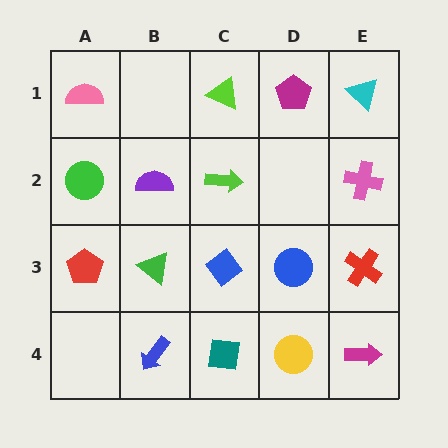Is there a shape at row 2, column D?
No, that cell is empty.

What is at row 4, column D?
A yellow circle.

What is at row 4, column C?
A teal square.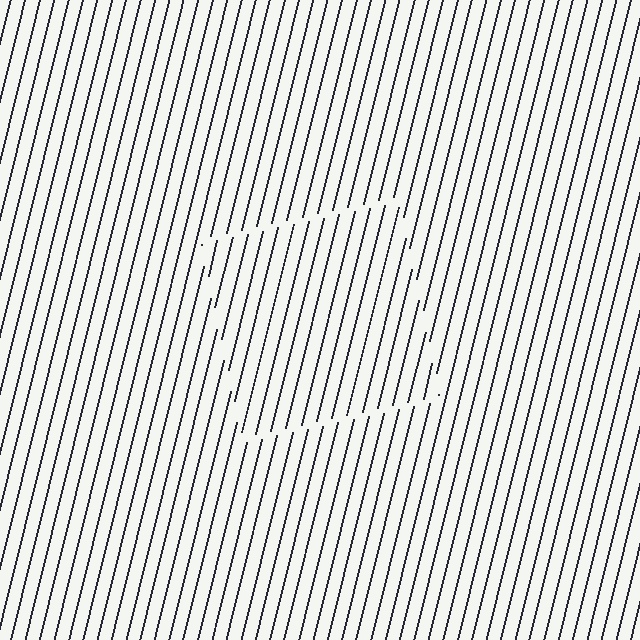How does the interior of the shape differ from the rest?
The interior of the shape contains the same grating, shifted by half a period — the contour is defined by the phase discontinuity where line-ends from the inner and outer gratings abut.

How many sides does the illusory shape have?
4 sides — the line-ends trace a square.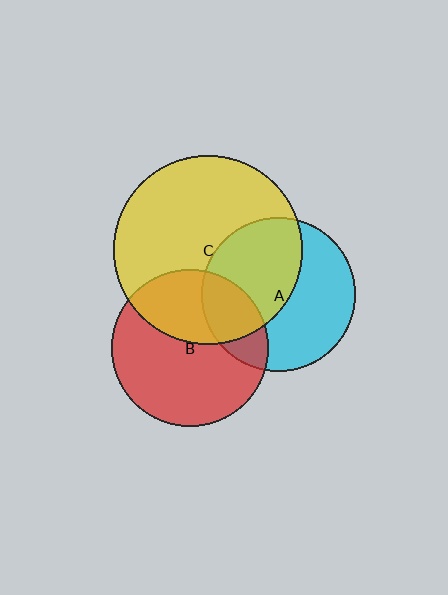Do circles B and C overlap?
Yes.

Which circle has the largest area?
Circle C (yellow).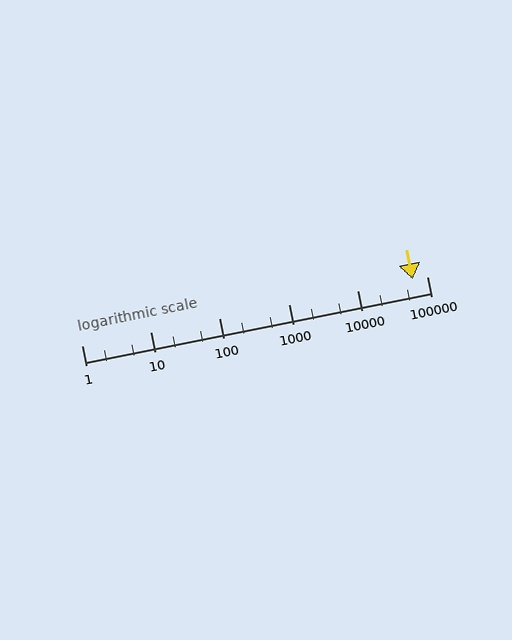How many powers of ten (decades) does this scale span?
The scale spans 5 decades, from 1 to 100000.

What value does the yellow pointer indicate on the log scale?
The pointer indicates approximately 63000.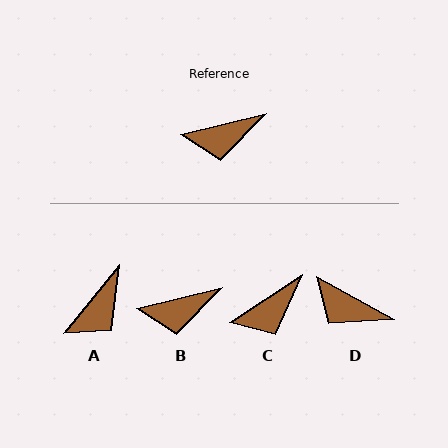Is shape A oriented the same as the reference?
No, it is off by about 38 degrees.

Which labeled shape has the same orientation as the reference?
B.